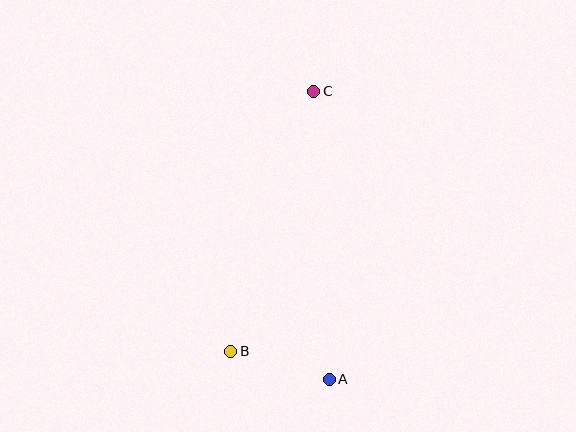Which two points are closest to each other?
Points A and B are closest to each other.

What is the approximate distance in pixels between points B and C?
The distance between B and C is approximately 273 pixels.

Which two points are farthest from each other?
Points A and C are farthest from each other.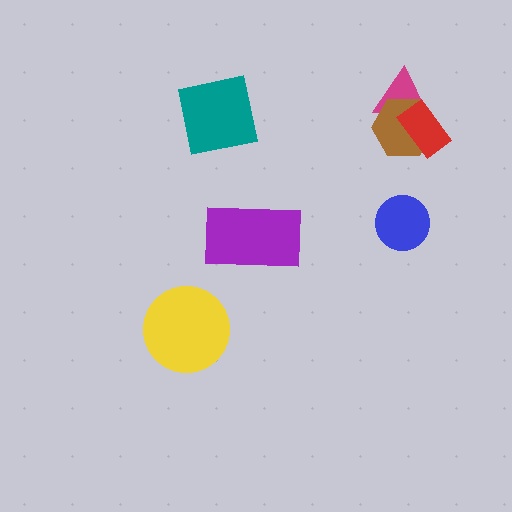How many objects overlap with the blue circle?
0 objects overlap with the blue circle.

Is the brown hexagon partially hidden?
Yes, it is partially covered by another shape.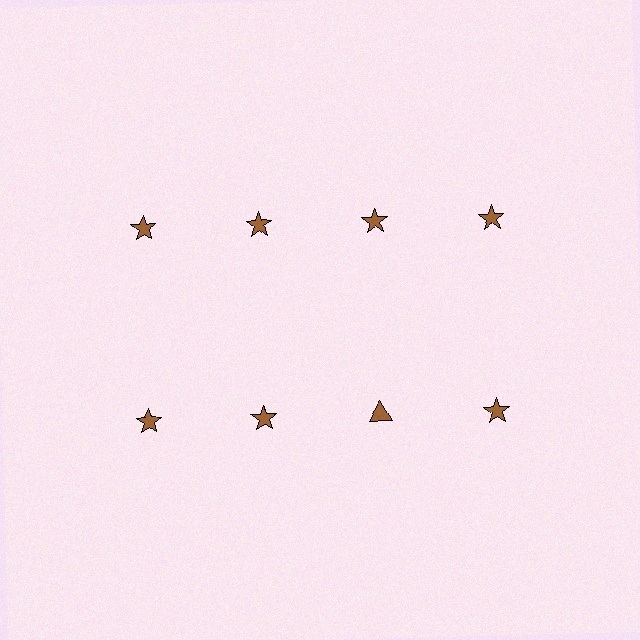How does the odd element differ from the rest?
It has a different shape: triangle instead of star.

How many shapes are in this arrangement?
There are 8 shapes arranged in a grid pattern.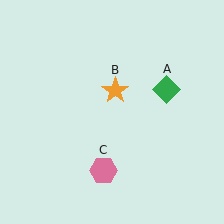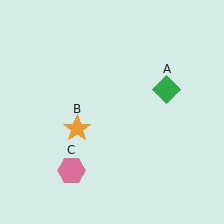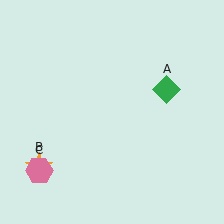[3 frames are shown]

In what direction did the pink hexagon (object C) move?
The pink hexagon (object C) moved left.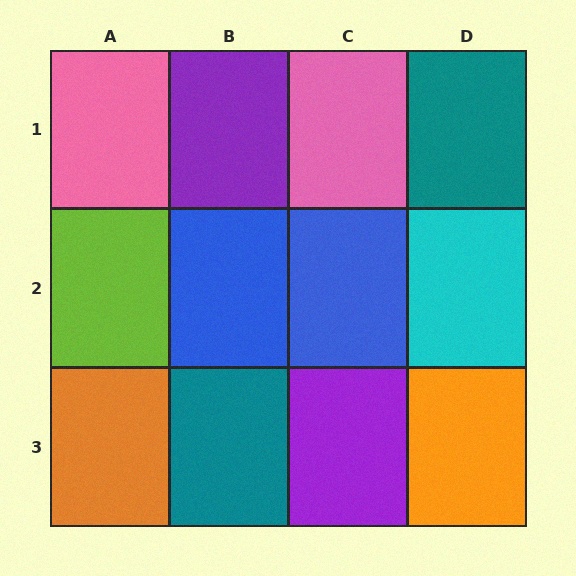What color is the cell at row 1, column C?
Pink.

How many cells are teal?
2 cells are teal.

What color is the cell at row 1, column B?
Purple.